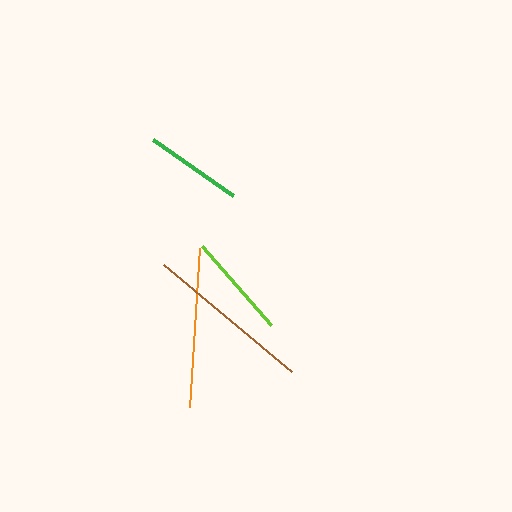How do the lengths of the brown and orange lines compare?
The brown and orange lines are approximately the same length.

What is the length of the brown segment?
The brown segment is approximately 167 pixels long.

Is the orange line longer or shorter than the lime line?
The orange line is longer than the lime line.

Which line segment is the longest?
The brown line is the longest at approximately 167 pixels.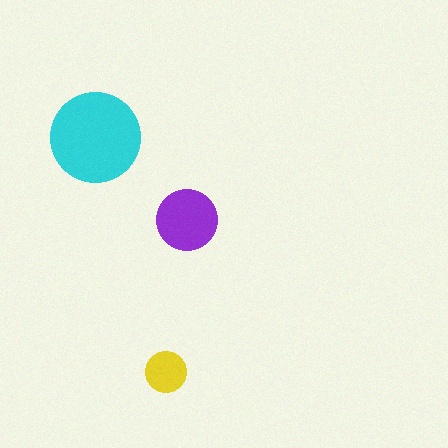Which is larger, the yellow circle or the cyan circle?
The cyan one.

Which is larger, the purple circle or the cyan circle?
The cyan one.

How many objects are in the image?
There are 3 objects in the image.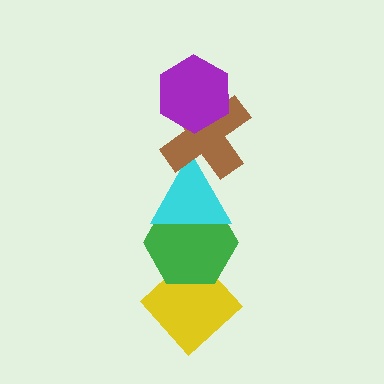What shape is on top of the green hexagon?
The cyan triangle is on top of the green hexagon.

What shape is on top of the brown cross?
The purple hexagon is on top of the brown cross.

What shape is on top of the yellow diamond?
The green hexagon is on top of the yellow diamond.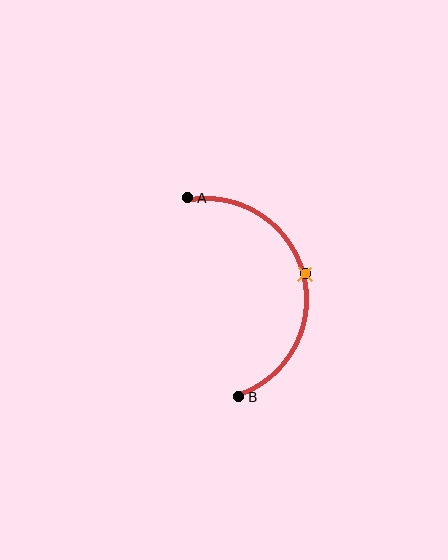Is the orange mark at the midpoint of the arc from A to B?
Yes. The orange mark lies on the arc at equal arc-length from both A and B — it is the arc midpoint.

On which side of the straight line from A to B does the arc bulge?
The arc bulges to the right of the straight line connecting A and B.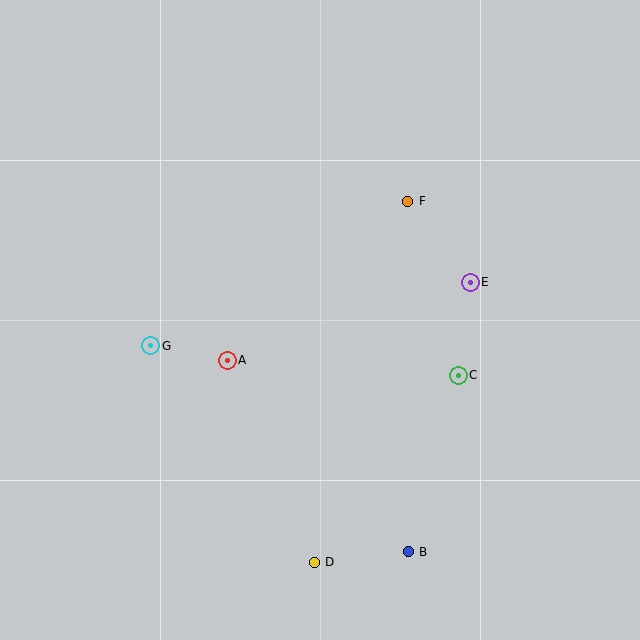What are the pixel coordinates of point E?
Point E is at (470, 282).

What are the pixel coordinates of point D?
Point D is at (314, 562).